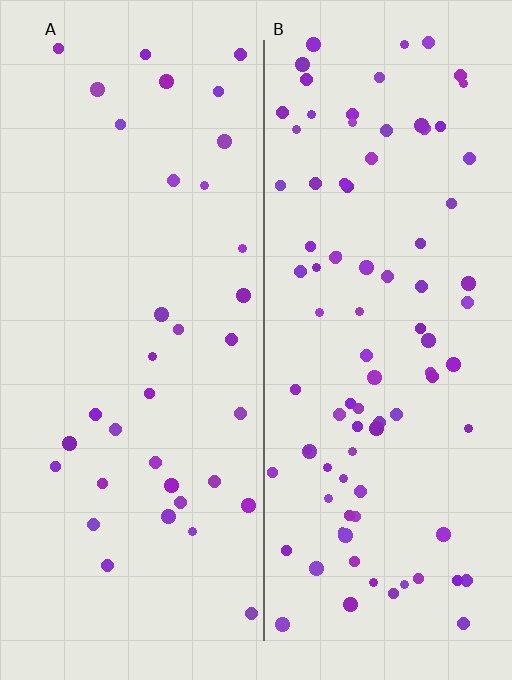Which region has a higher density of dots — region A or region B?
B (the right).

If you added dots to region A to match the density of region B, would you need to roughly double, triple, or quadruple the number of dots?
Approximately triple.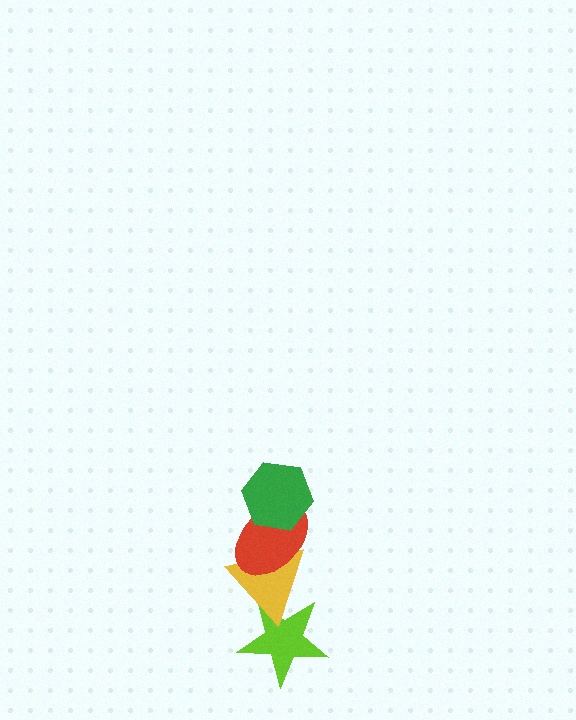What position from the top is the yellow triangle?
The yellow triangle is 3rd from the top.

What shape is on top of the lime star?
The yellow triangle is on top of the lime star.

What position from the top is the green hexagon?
The green hexagon is 1st from the top.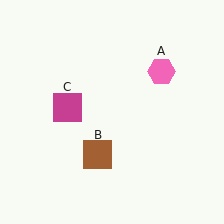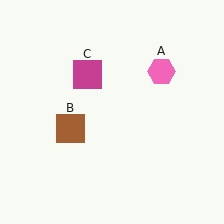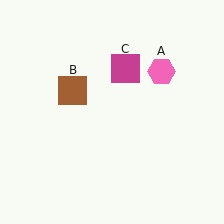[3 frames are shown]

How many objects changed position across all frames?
2 objects changed position: brown square (object B), magenta square (object C).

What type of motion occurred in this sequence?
The brown square (object B), magenta square (object C) rotated clockwise around the center of the scene.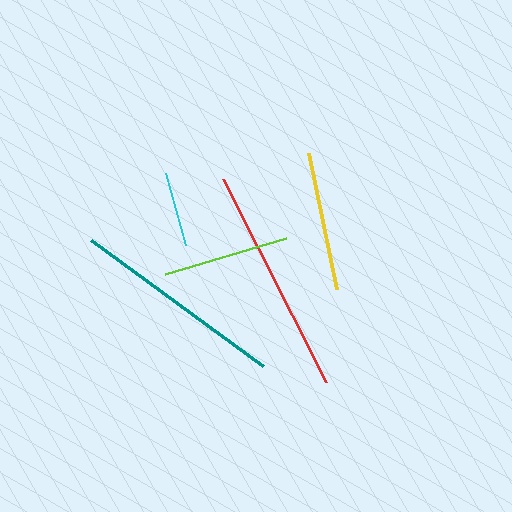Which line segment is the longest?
The red line is the longest at approximately 227 pixels.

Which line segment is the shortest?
The cyan line is the shortest at approximately 75 pixels.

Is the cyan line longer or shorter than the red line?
The red line is longer than the cyan line.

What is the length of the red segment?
The red segment is approximately 227 pixels long.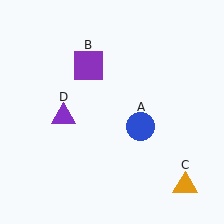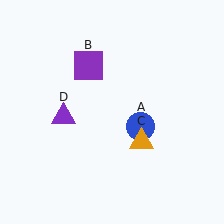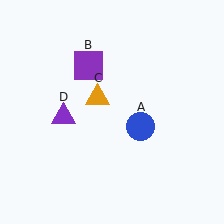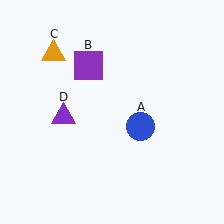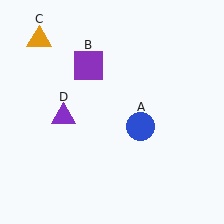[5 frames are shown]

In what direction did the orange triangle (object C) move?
The orange triangle (object C) moved up and to the left.